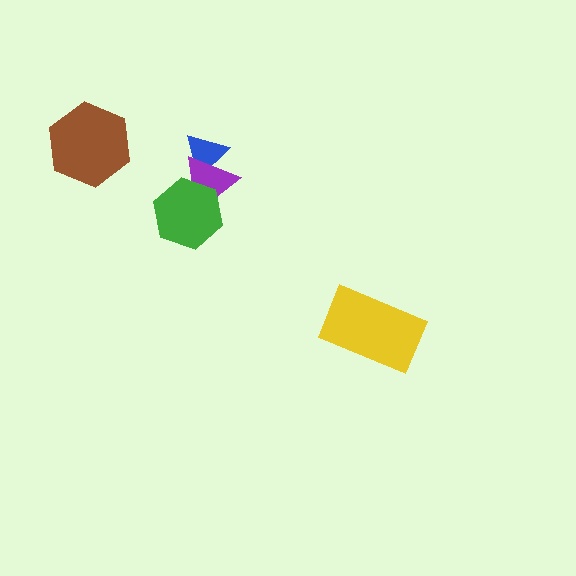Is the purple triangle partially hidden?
Yes, it is partially covered by another shape.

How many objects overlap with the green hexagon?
1 object overlaps with the green hexagon.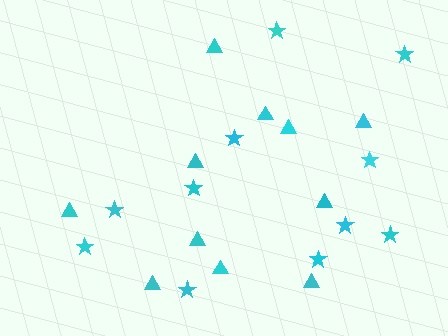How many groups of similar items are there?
There are 2 groups: one group of triangles (11) and one group of stars (11).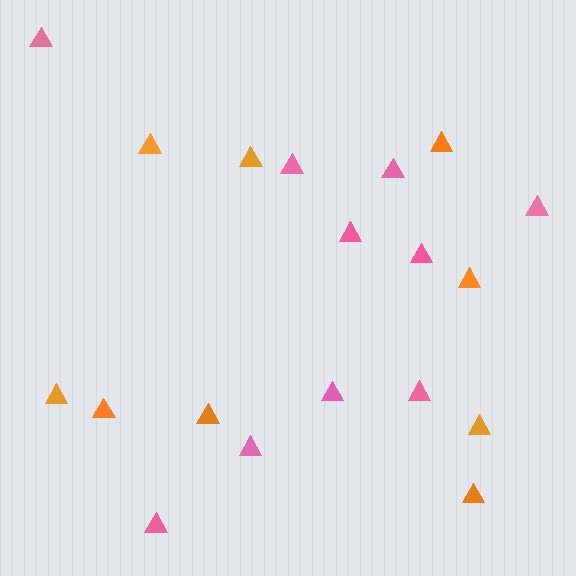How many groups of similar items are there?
There are 2 groups: one group of pink triangles (10) and one group of orange triangles (9).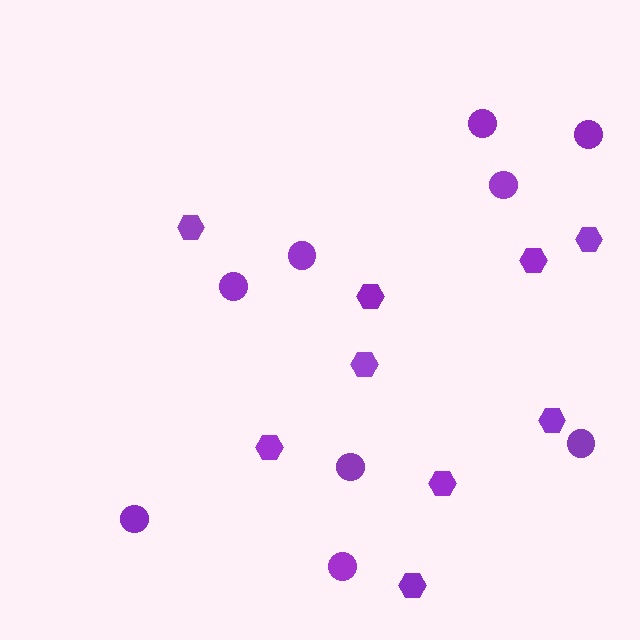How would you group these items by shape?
There are 2 groups: one group of hexagons (9) and one group of circles (9).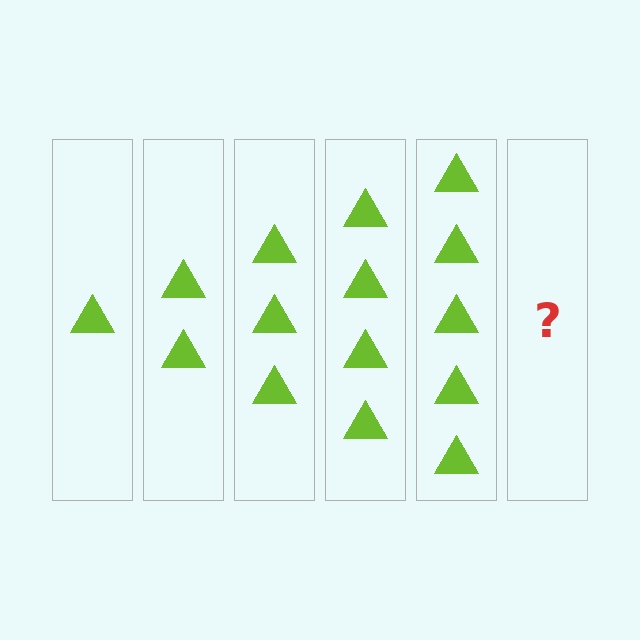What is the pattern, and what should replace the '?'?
The pattern is that each step adds one more triangle. The '?' should be 6 triangles.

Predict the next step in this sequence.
The next step is 6 triangles.